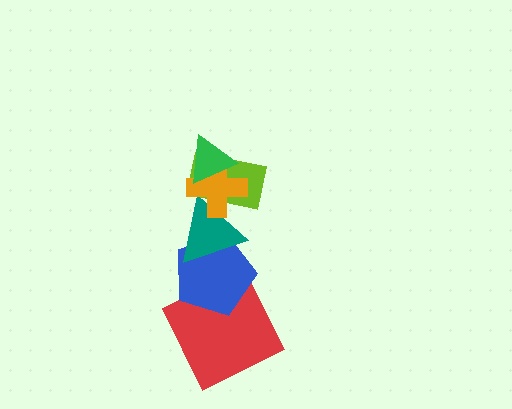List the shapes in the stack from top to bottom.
From top to bottom: the green triangle, the orange cross, the lime rectangle, the teal triangle, the blue pentagon, the red square.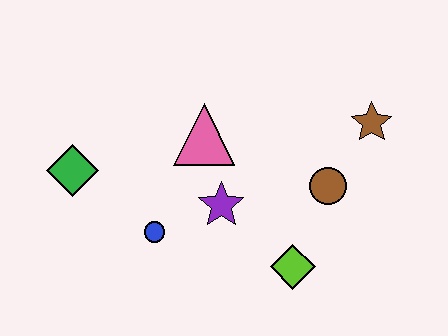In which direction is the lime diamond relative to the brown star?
The lime diamond is below the brown star.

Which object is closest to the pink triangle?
The purple star is closest to the pink triangle.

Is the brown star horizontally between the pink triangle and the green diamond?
No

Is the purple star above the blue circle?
Yes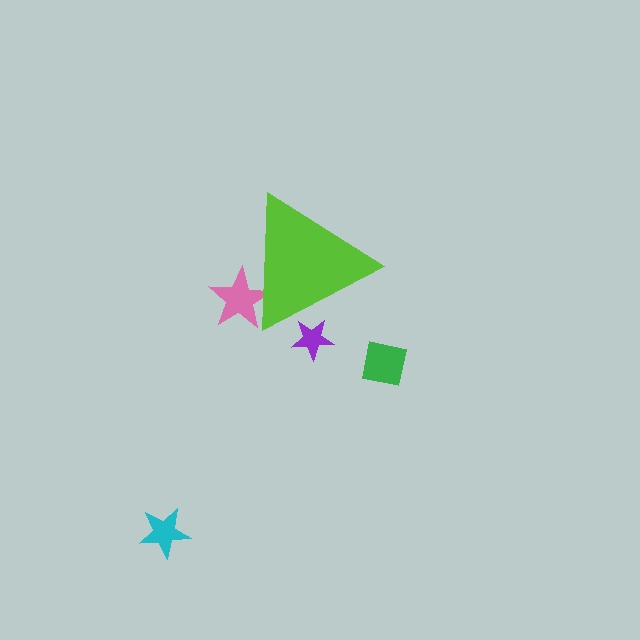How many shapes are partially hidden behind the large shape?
2 shapes are partially hidden.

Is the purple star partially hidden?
Yes, the purple star is partially hidden behind the lime triangle.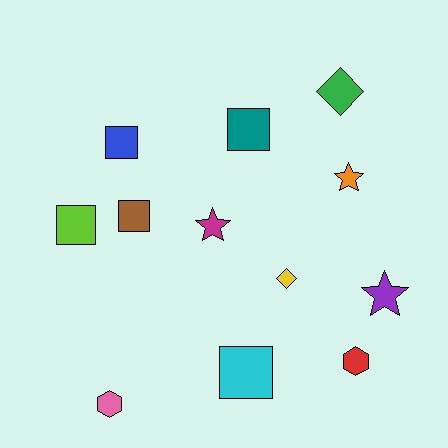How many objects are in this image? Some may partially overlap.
There are 12 objects.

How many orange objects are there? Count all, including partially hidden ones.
There is 1 orange object.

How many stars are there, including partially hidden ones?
There are 3 stars.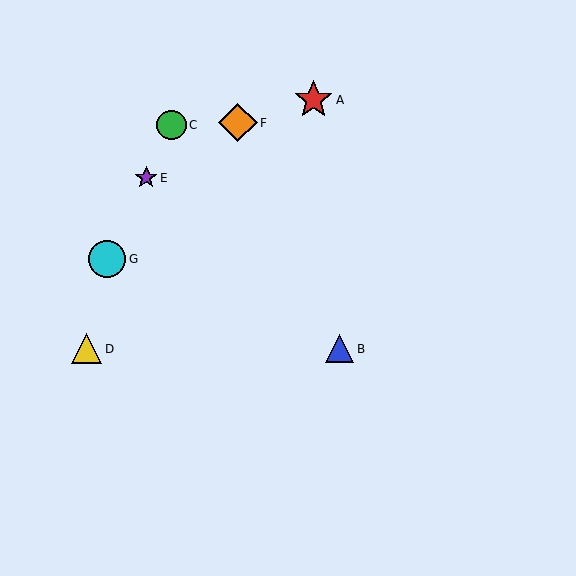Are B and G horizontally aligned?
No, B is at y≈349 and G is at y≈259.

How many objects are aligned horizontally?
2 objects (B, D) are aligned horizontally.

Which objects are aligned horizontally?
Objects B, D are aligned horizontally.